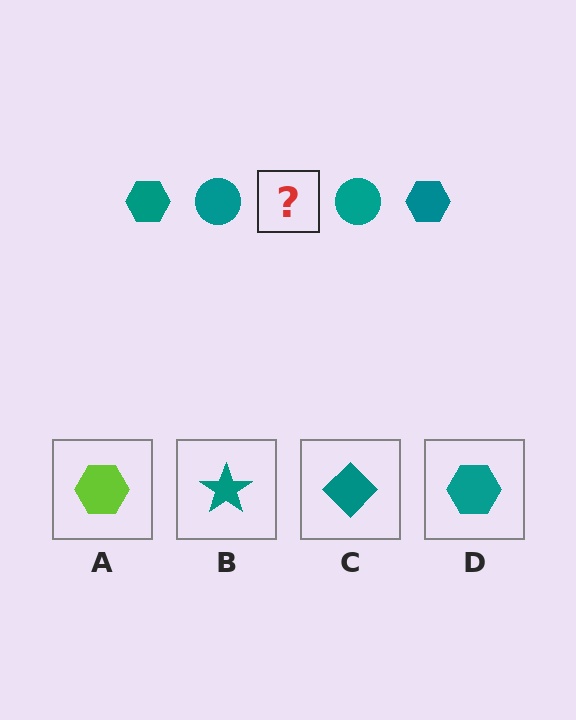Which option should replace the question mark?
Option D.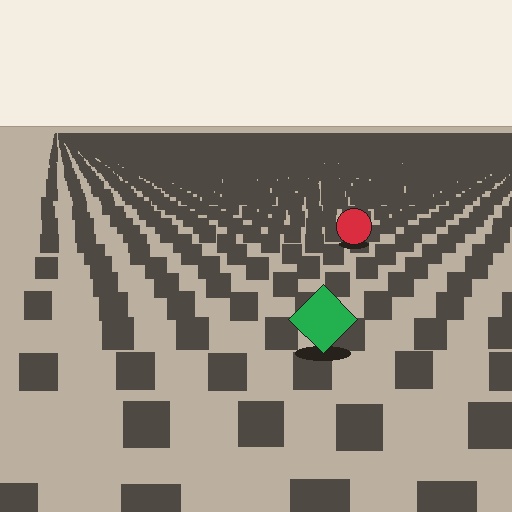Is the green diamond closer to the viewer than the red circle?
Yes. The green diamond is closer — you can tell from the texture gradient: the ground texture is coarser near it.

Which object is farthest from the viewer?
The red circle is farthest from the viewer. It appears smaller and the ground texture around it is denser.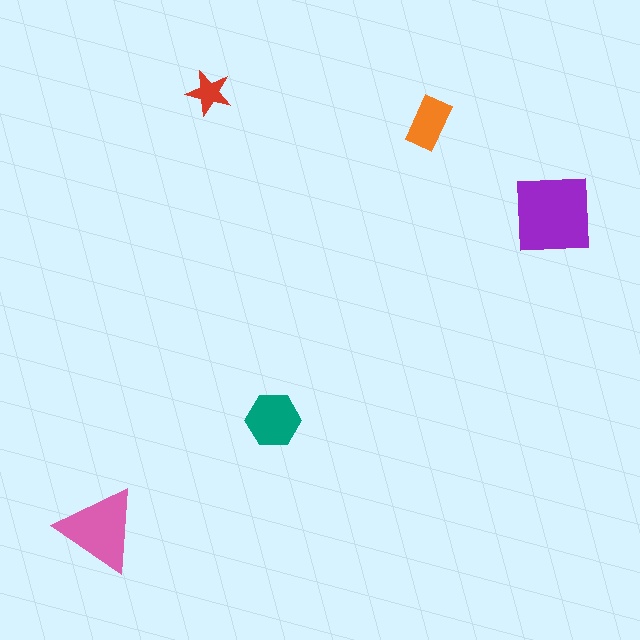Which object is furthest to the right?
The purple square is rightmost.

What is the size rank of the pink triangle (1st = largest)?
2nd.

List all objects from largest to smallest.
The purple square, the pink triangle, the teal hexagon, the orange rectangle, the red star.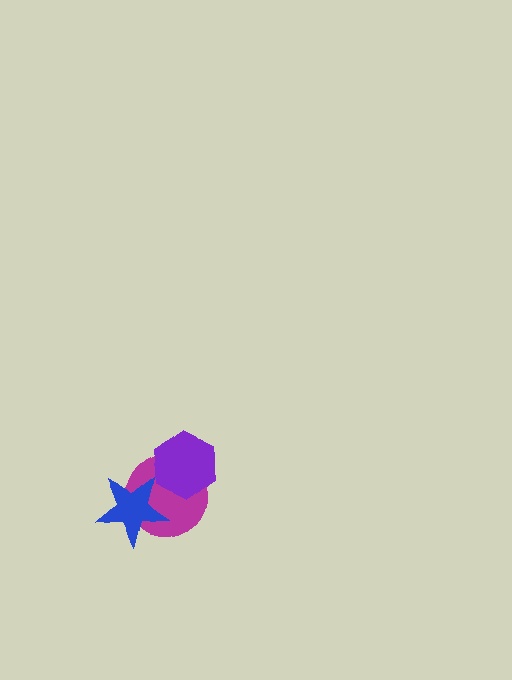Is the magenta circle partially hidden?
Yes, it is partially covered by another shape.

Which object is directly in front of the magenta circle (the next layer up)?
The purple hexagon is directly in front of the magenta circle.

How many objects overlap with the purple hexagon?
1 object overlaps with the purple hexagon.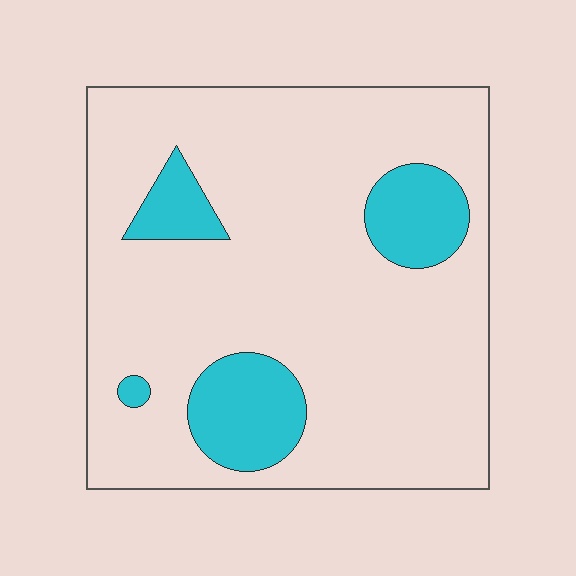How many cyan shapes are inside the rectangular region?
4.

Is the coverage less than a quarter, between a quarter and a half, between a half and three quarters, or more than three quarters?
Less than a quarter.